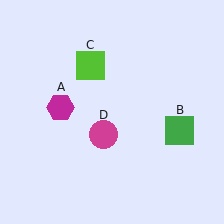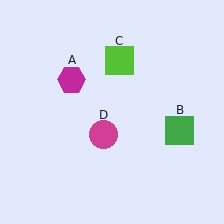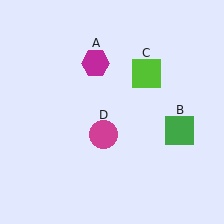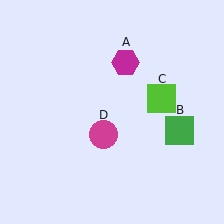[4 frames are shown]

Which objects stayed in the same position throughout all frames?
Green square (object B) and magenta circle (object D) remained stationary.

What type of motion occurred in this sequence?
The magenta hexagon (object A), lime square (object C) rotated clockwise around the center of the scene.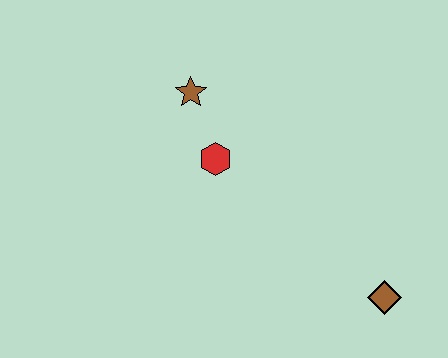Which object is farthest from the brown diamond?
The brown star is farthest from the brown diamond.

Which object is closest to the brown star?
The red hexagon is closest to the brown star.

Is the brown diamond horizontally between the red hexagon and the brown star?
No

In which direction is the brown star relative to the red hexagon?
The brown star is above the red hexagon.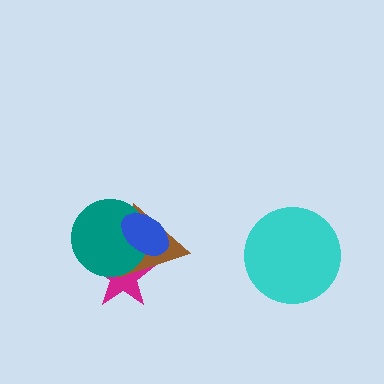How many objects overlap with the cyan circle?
0 objects overlap with the cyan circle.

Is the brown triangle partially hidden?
Yes, it is partially covered by another shape.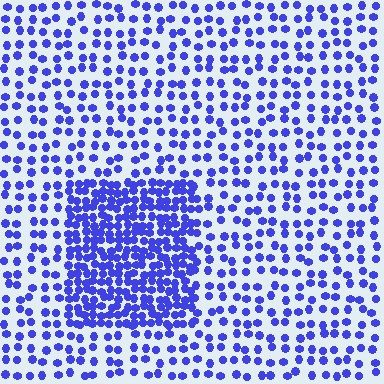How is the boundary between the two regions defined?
The boundary is defined by a change in element density (approximately 2.4x ratio). All elements are the same color, size, and shape.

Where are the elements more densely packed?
The elements are more densely packed inside the rectangle boundary.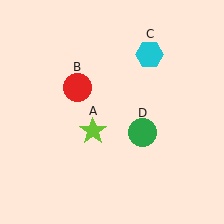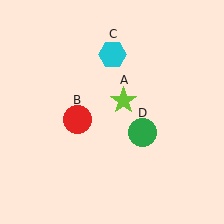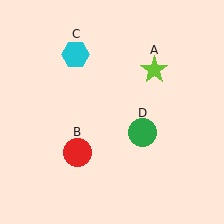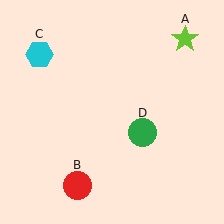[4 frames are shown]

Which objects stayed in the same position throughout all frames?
Green circle (object D) remained stationary.